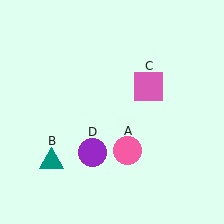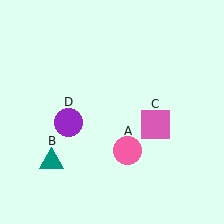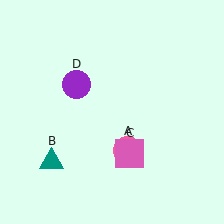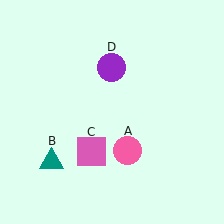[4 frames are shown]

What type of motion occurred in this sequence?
The pink square (object C), purple circle (object D) rotated clockwise around the center of the scene.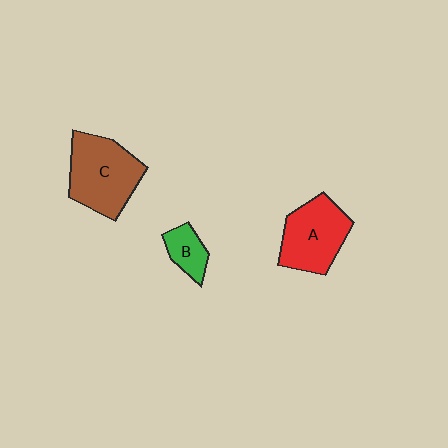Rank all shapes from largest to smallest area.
From largest to smallest: C (brown), A (red), B (green).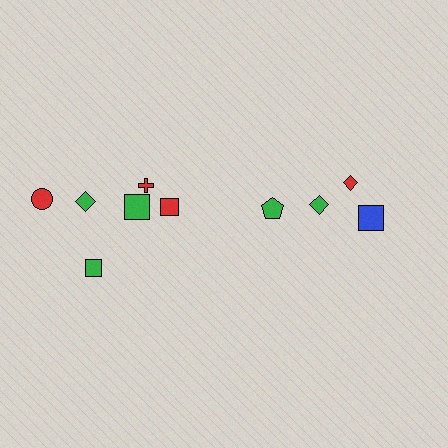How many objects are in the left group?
There are 6 objects.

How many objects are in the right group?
There are 4 objects.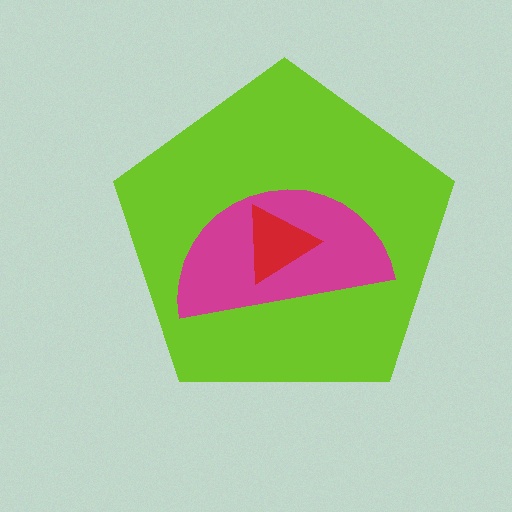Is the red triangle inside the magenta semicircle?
Yes.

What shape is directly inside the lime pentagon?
The magenta semicircle.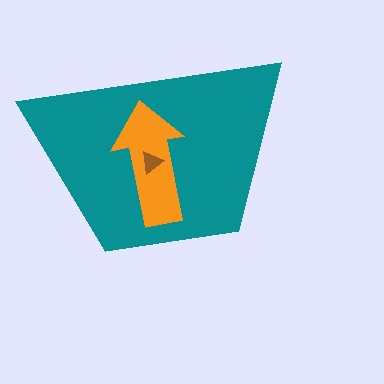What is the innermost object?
The brown triangle.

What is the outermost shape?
The teal trapezoid.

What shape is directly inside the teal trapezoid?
The orange arrow.